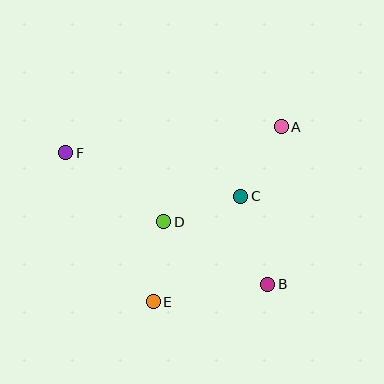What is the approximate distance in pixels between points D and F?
The distance between D and F is approximately 120 pixels.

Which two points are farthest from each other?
Points B and F are farthest from each other.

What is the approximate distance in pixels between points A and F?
The distance between A and F is approximately 217 pixels.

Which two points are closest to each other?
Points A and C are closest to each other.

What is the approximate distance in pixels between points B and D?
The distance between B and D is approximately 122 pixels.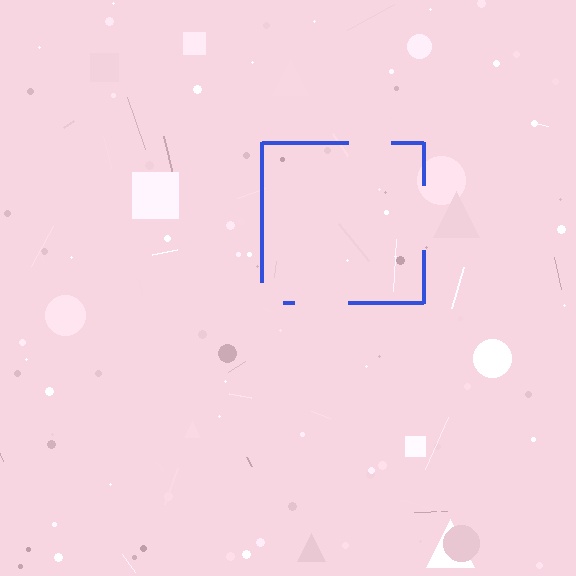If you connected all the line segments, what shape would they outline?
They would outline a square.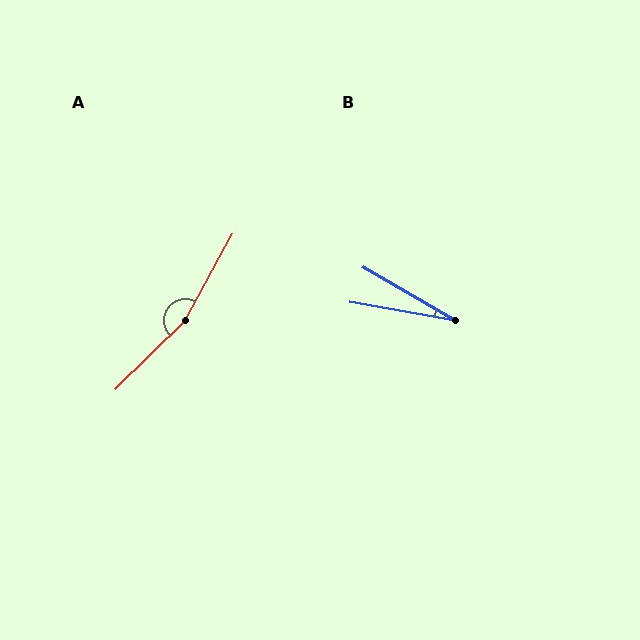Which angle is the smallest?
B, at approximately 20 degrees.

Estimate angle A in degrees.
Approximately 163 degrees.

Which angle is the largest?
A, at approximately 163 degrees.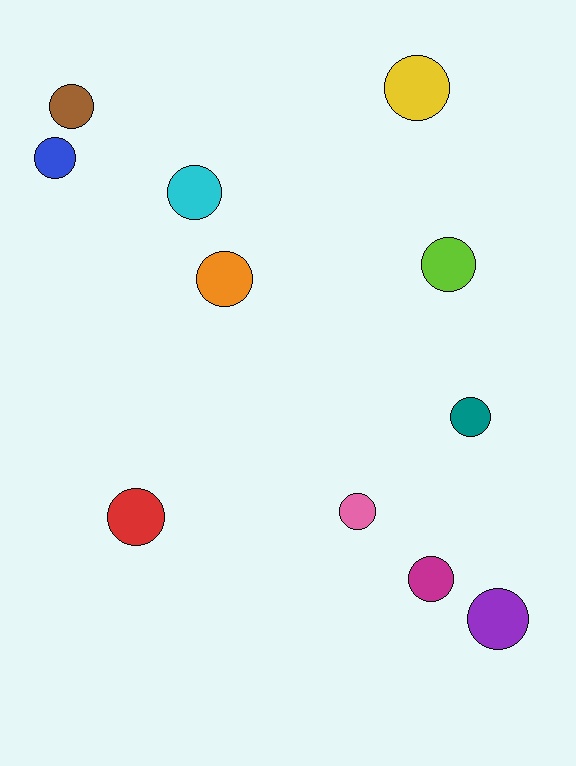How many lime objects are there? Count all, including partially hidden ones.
There is 1 lime object.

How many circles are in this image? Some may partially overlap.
There are 11 circles.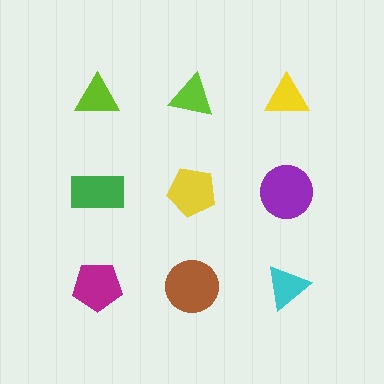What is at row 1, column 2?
A lime triangle.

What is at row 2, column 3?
A purple circle.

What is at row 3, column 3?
A cyan triangle.